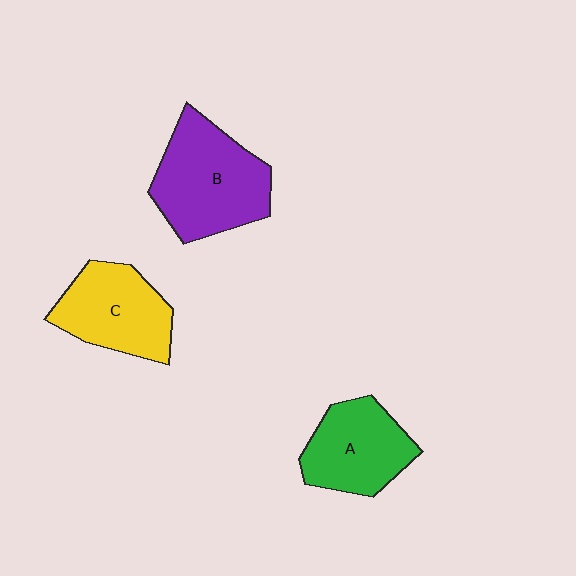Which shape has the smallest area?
Shape A (green).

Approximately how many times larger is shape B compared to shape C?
Approximately 1.3 times.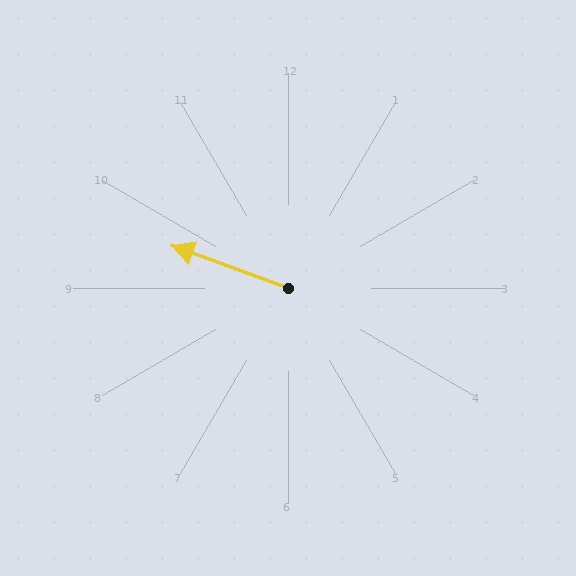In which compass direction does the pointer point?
West.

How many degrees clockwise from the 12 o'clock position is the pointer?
Approximately 290 degrees.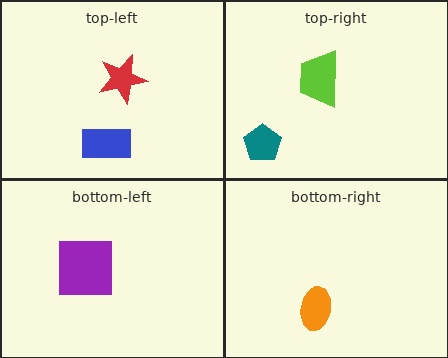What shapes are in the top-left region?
The blue rectangle, the red star.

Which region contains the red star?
The top-left region.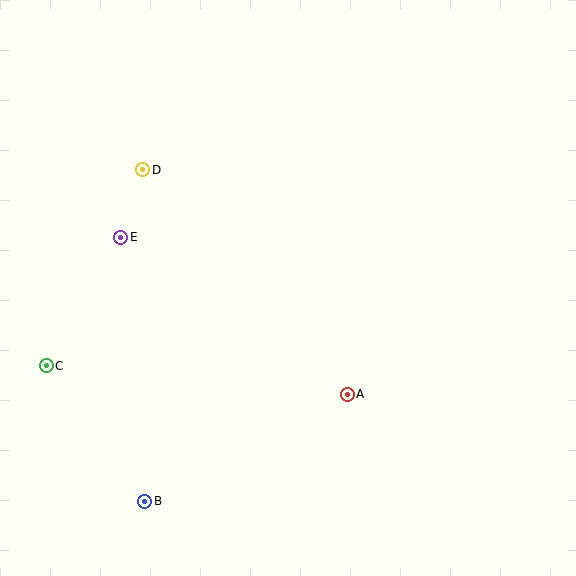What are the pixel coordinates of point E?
Point E is at (121, 237).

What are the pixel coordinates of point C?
Point C is at (46, 366).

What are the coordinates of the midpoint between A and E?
The midpoint between A and E is at (234, 316).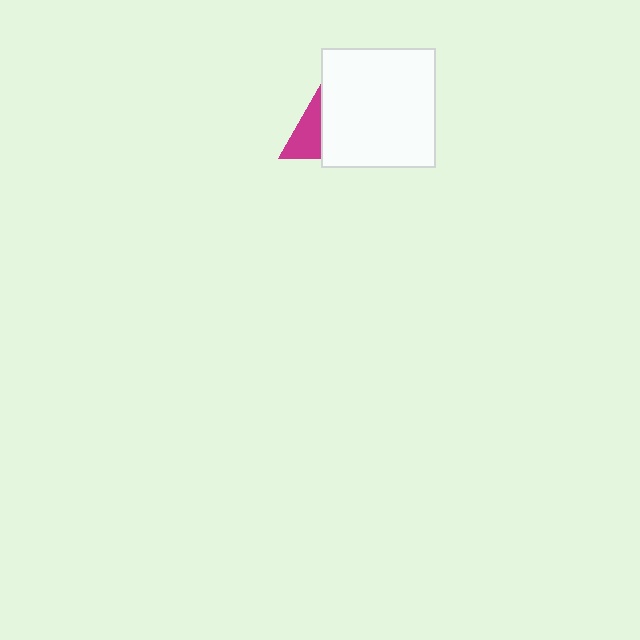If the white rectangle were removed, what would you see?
You would see the complete magenta triangle.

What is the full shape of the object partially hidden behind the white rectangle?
The partially hidden object is a magenta triangle.